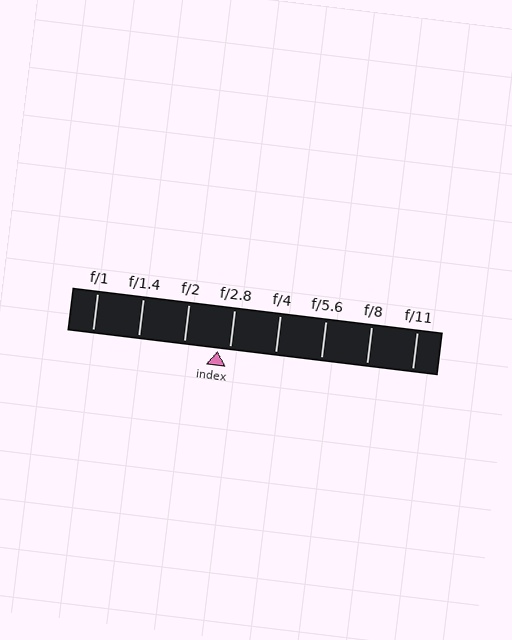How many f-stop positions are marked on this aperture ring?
There are 8 f-stop positions marked.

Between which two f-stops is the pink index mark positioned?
The index mark is between f/2 and f/2.8.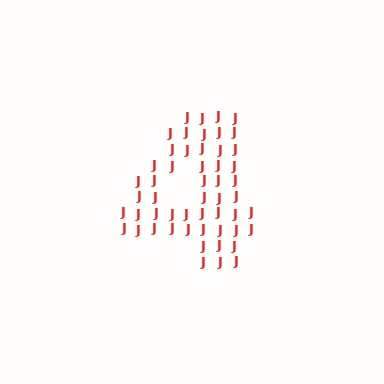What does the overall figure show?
The overall figure shows the digit 4.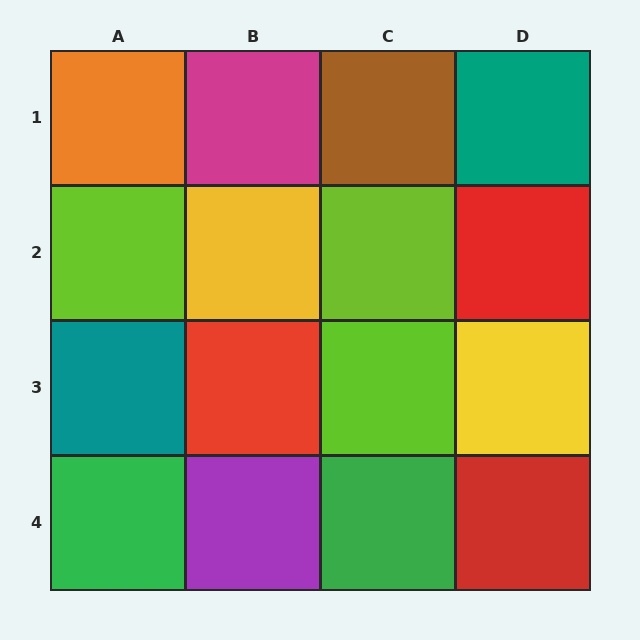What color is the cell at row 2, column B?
Yellow.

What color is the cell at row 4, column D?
Red.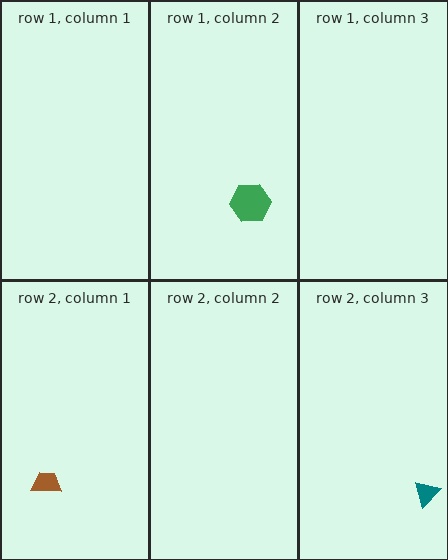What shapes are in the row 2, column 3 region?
The teal triangle.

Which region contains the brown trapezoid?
The row 2, column 1 region.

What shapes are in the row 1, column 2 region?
The green hexagon.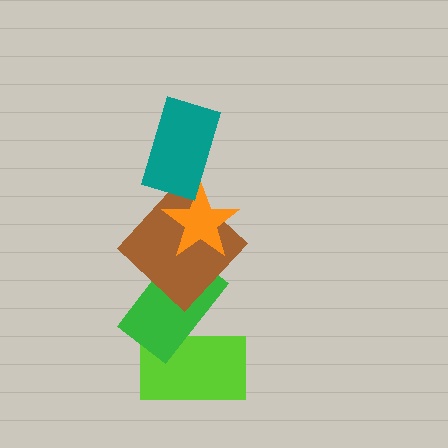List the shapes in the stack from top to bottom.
From top to bottom: the teal rectangle, the orange star, the brown diamond, the green rectangle, the lime rectangle.